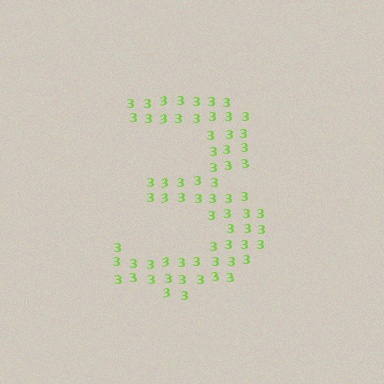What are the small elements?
The small elements are digit 3's.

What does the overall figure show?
The overall figure shows the digit 3.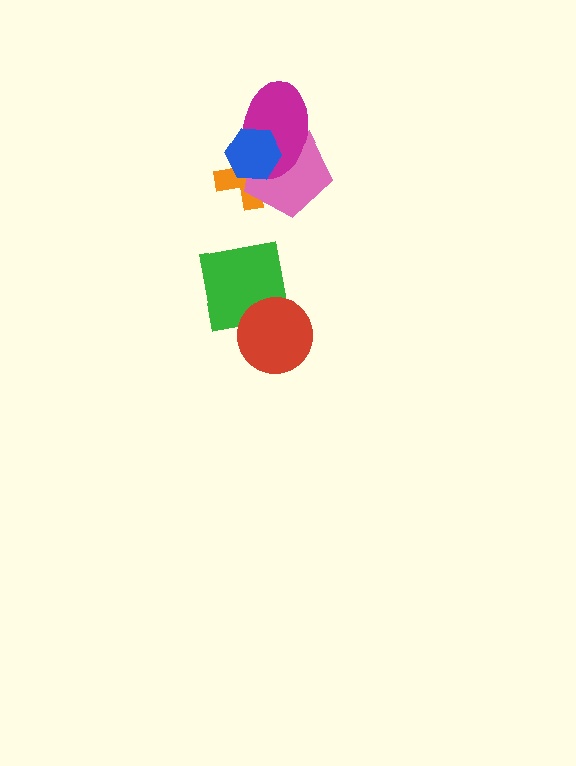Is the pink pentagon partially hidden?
Yes, it is partially covered by another shape.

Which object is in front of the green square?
The red circle is in front of the green square.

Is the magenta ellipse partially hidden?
Yes, it is partially covered by another shape.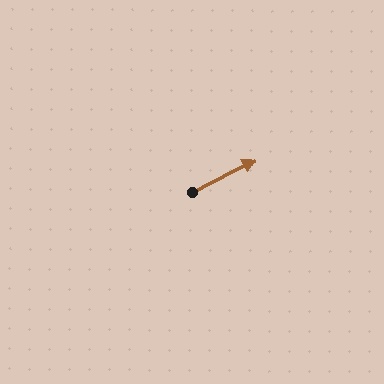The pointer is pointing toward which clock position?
Roughly 2 o'clock.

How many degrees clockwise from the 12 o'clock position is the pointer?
Approximately 63 degrees.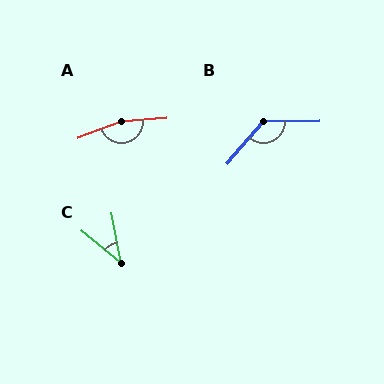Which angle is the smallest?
C, at approximately 40 degrees.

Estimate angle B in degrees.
Approximately 132 degrees.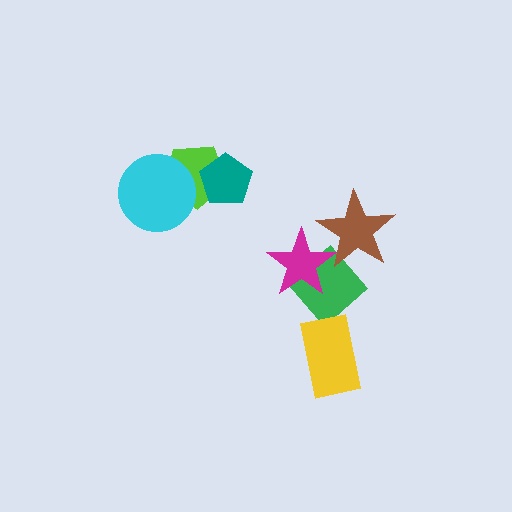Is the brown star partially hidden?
No, no other shape covers it.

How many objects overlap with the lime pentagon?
2 objects overlap with the lime pentagon.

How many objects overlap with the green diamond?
3 objects overlap with the green diamond.